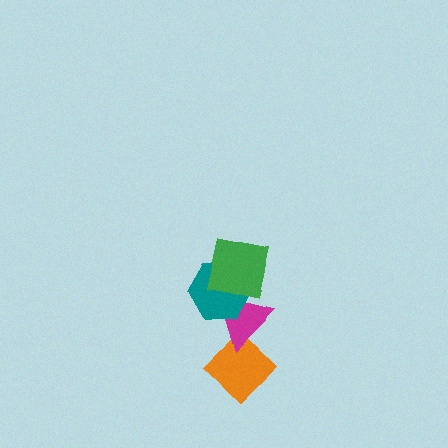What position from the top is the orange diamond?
The orange diamond is 4th from the top.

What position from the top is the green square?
The green square is 1st from the top.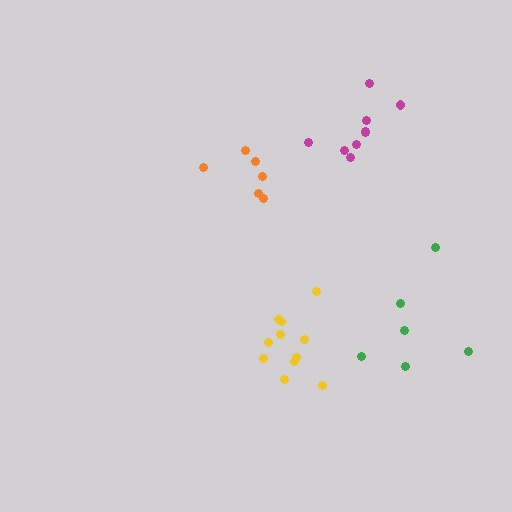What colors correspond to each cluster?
The clusters are colored: yellow, magenta, orange, green.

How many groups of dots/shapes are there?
There are 4 groups.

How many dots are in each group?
Group 1: 11 dots, Group 2: 9 dots, Group 3: 6 dots, Group 4: 6 dots (32 total).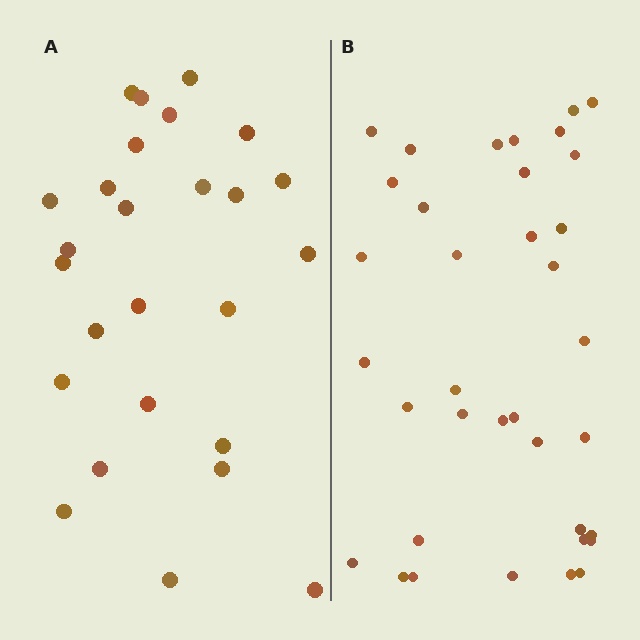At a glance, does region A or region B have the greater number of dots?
Region B (the right region) has more dots.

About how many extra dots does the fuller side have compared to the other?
Region B has roughly 10 or so more dots than region A.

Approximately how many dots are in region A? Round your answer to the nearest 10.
About 30 dots. (The exact count is 26, which rounds to 30.)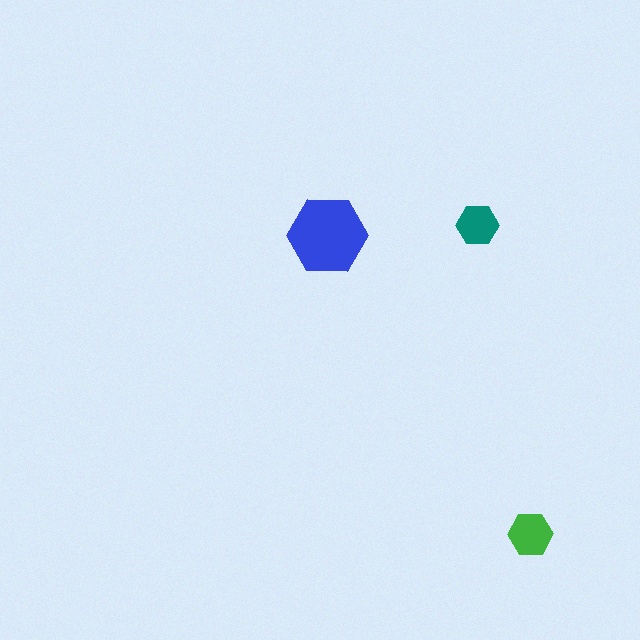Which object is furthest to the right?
The green hexagon is rightmost.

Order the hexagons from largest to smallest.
the blue one, the green one, the teal one.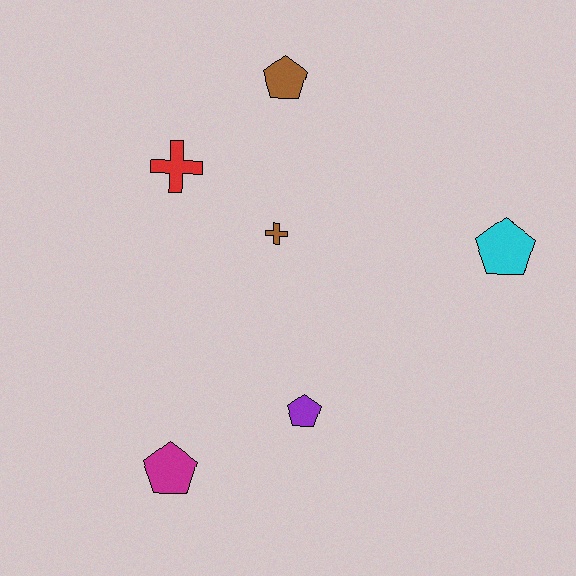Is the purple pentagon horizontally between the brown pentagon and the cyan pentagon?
Yes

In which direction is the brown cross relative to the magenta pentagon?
The brown cross is above the magenta pentagon.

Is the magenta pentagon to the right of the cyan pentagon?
No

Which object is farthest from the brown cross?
The magenta pentagon is farthest from the brown cross.